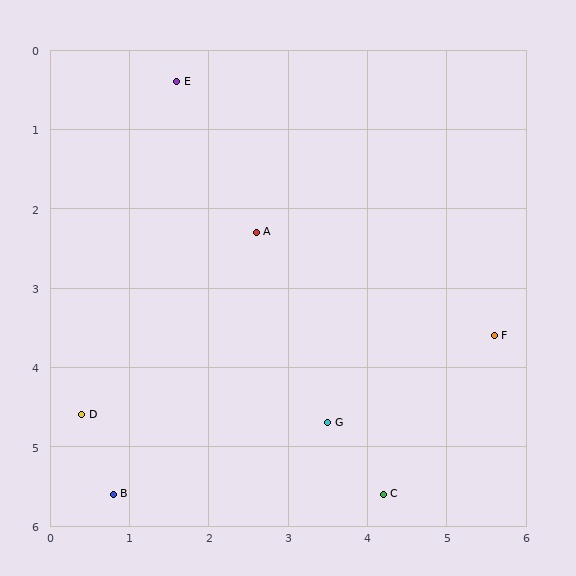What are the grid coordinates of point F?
Point F is at approximately (5.6, 3.6).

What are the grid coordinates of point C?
Point C is at approximately (4.2, 5.6).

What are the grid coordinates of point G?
Point G is at approximately (3.5, 4.7).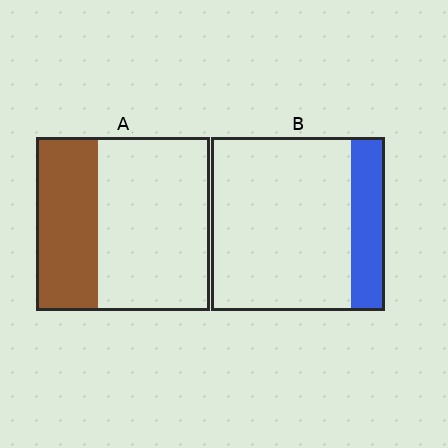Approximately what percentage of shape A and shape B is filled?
A is approximately 35% and B is approximately 20%.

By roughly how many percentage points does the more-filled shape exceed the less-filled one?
By roughly 15 percentage points (A over B).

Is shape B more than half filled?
No.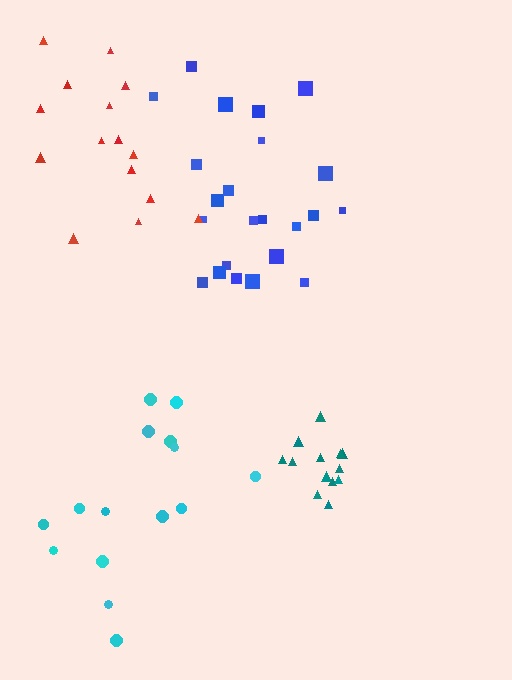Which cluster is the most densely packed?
Teal.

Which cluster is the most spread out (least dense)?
Red.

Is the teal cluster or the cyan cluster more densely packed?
Teal.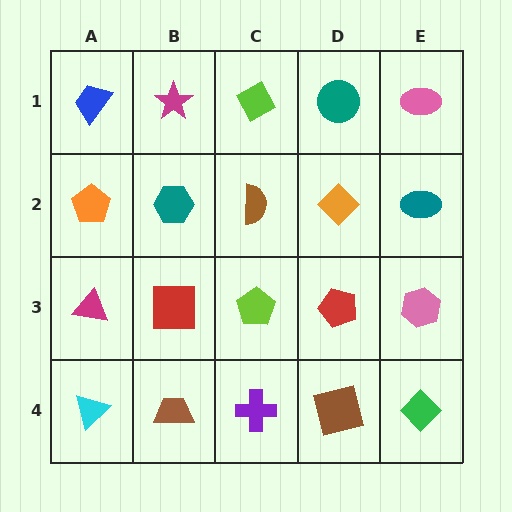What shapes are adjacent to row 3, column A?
An orange pentagon (row 2, column A), a cyan triangle (row 4, column A), a red square (row 3, column B).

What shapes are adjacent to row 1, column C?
A brown semicircle (row 2, column C), a magenta star (row 1, column B), a teal circle (row 1, column D).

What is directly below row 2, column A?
A magenta triangle.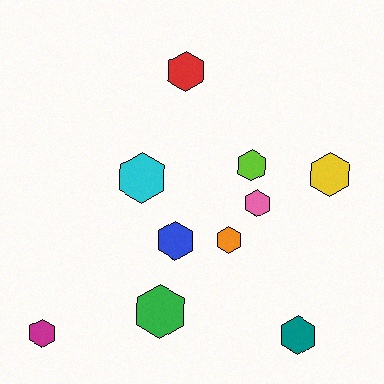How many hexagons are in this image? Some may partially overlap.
There are 10 hexagons.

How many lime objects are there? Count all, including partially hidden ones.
There is 1 lime object.